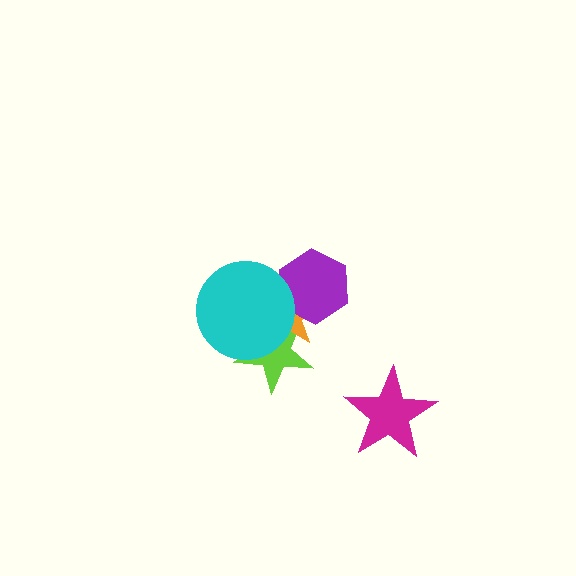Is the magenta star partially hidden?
No, no other shape covers it.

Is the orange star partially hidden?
Yes, it is partially covered by another shape.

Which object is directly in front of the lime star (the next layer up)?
The orange star is directly in front of the lime star.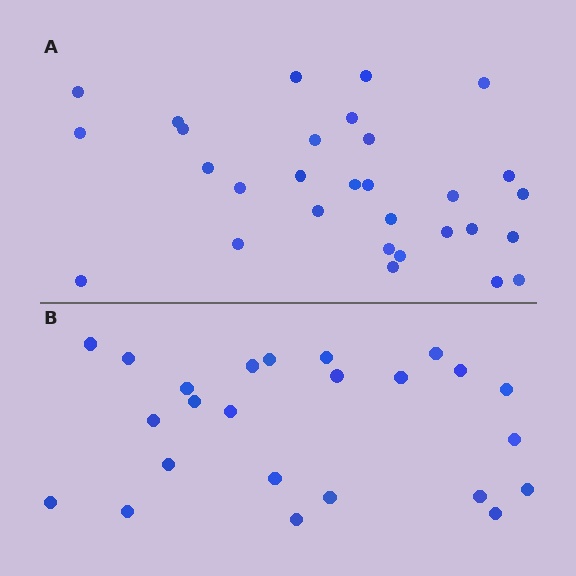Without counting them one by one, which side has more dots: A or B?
Region A (the top region) has more dots.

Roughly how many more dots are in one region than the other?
Region A has about 6 more dots than region B.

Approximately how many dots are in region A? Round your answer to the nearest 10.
About 30 dots.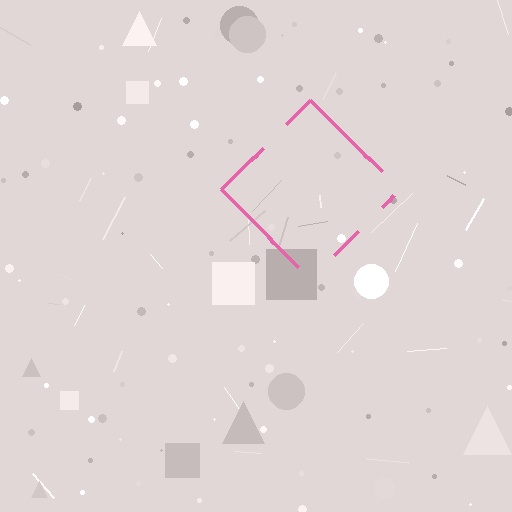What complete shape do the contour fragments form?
The contour fragments form a diamond.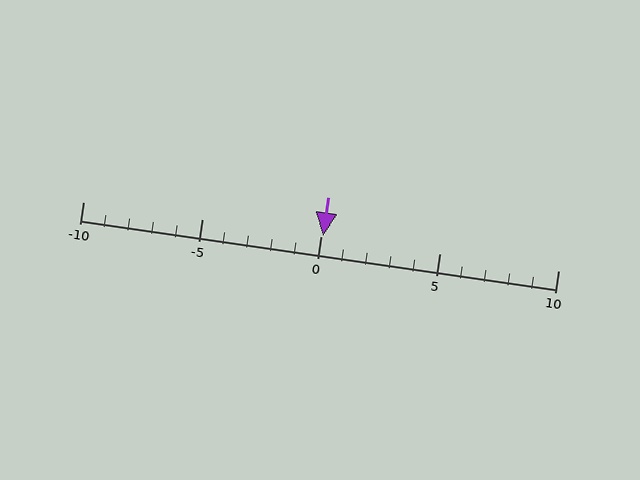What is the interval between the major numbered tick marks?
The major tick marks are spaced 5 units apart.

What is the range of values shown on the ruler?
The ruler shows values from -10 to 10.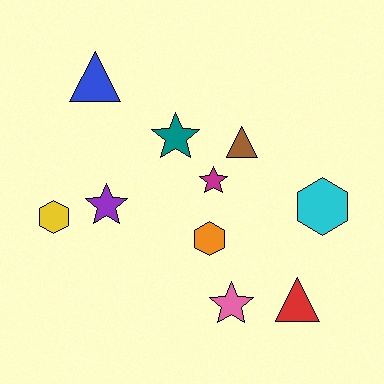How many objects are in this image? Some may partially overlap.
There are 10 objects.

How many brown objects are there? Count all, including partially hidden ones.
There is 1 brown object.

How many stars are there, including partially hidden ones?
There are 4 stars.